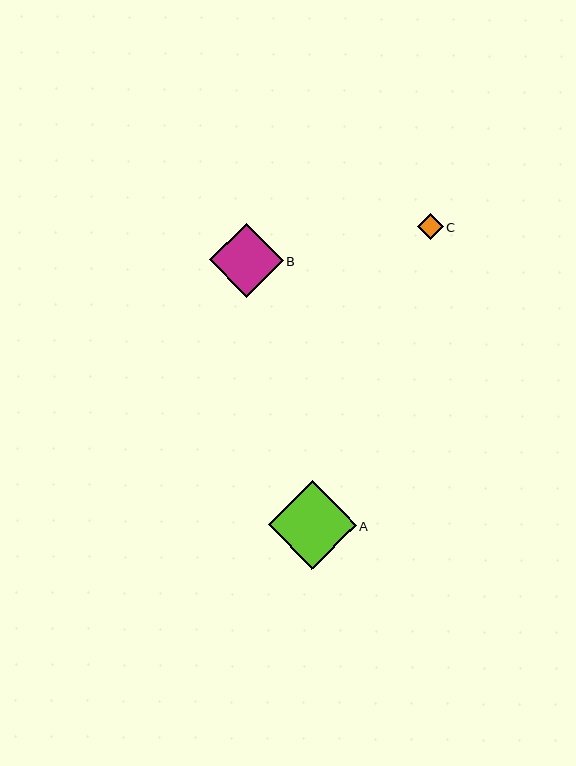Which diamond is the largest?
Diamond A is the largest with a size of approximately 88 pixels.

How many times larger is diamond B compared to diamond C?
Diamond B is approximately 2.9 times the size of diamond C.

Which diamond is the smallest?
Diamond C is the smallest with a size of approximately 26 pixels.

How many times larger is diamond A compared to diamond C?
Diamond A is approximately 3.5 times the size of diamond C.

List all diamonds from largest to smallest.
From largest to smallest: A, B, C.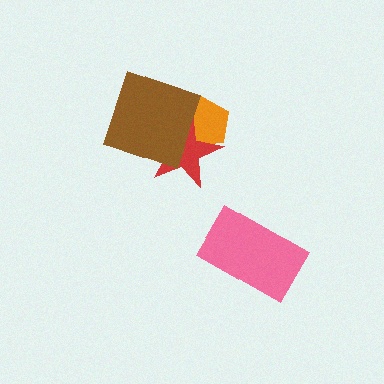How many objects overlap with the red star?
2 objects overlap with the red star.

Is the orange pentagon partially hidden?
Yes, it is partially covered by another shape.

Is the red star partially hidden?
Yes, it is partially covered by another shape.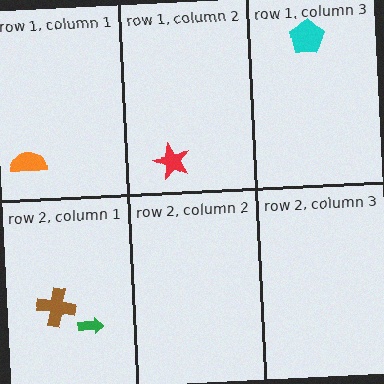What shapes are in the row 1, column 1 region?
The orange semicircle.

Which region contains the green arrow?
The row 2, column 1 region.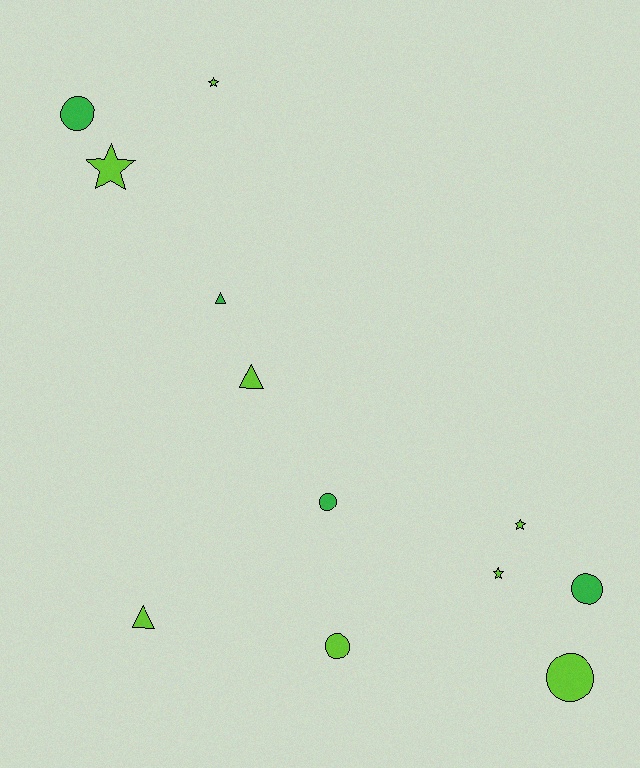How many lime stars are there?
There are 4 lime stars.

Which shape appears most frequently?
Circle, with 5 objects.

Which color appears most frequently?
Lime, with 8 objects.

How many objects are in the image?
There are 12 objects.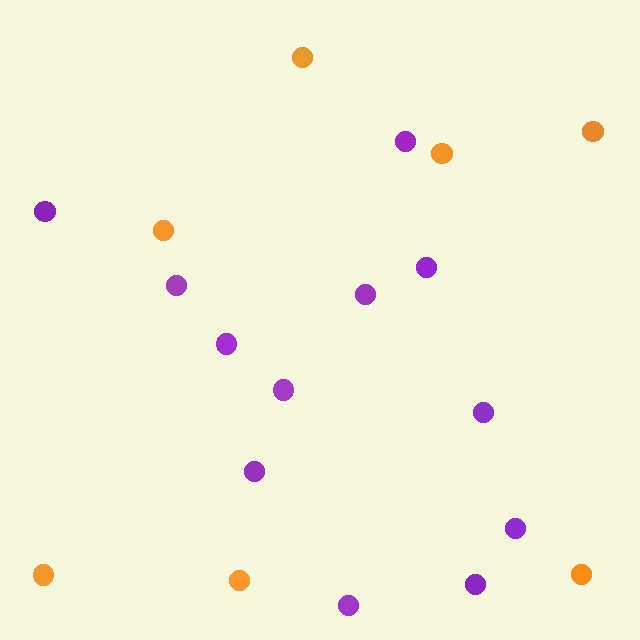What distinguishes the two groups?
There are 2 groups: one group of purple circles (12) and one group of orange circles (7).